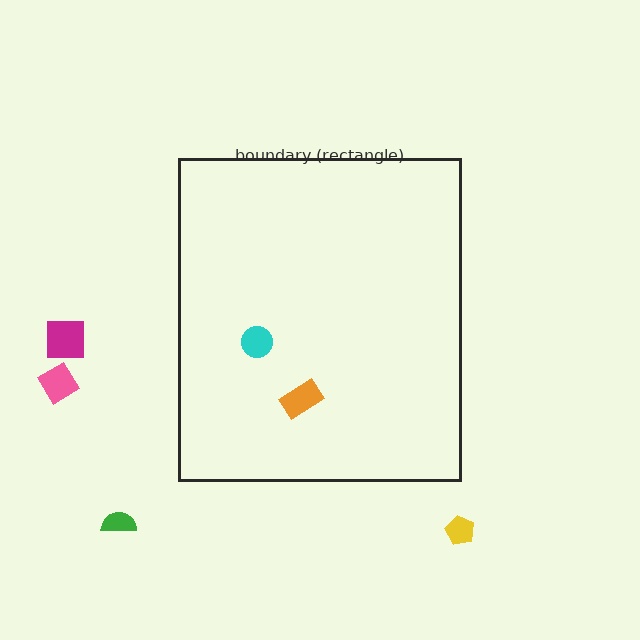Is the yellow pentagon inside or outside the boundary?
Outside.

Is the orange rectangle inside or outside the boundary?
Inside.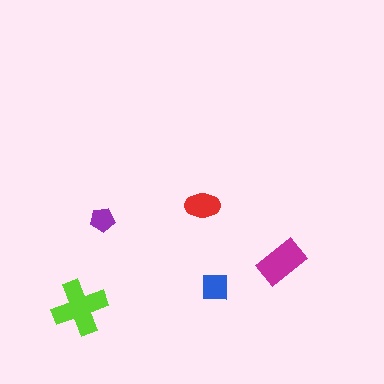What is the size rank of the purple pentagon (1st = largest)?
5th.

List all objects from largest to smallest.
The lime cross, the magenta rectangle, the red ellipse, the blue square, the purple pentagon.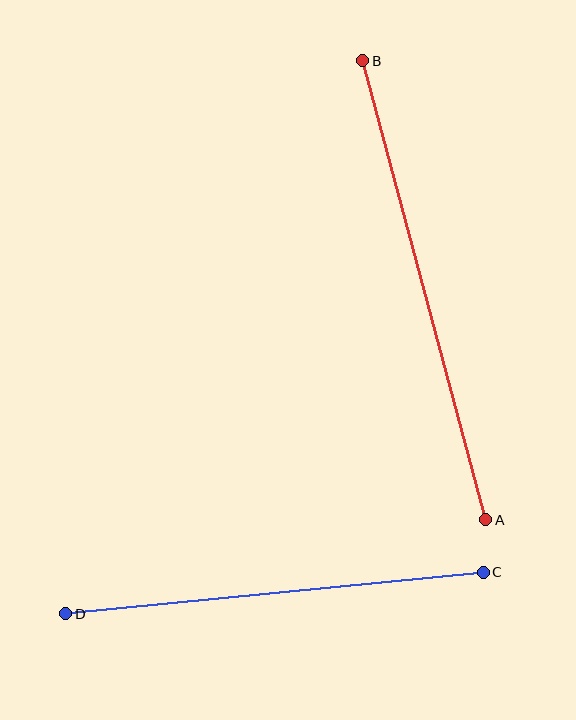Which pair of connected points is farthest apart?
Points A and B are farthest apart.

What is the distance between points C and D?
The distance is approximately 420 pixels.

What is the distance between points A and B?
The distance is approximately 475 pixels.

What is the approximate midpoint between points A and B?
The midpoint is at approximately (424, 290) pixels.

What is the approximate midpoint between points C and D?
The midpoint is at approximately (274, 593) pixels.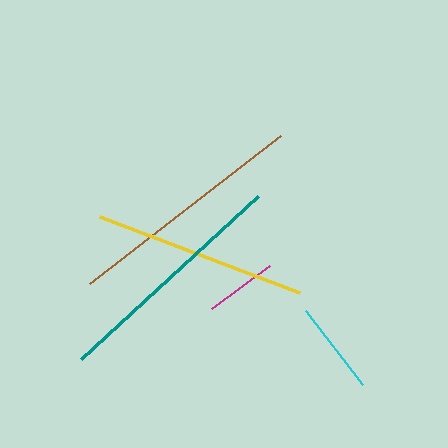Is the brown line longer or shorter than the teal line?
The brown line is longer than the teal line.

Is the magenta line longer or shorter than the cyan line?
The cyan line is longer than the magenta line.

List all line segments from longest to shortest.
From longest to shortest: brown, teal, yellow, cyan, magenta.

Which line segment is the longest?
The brown line is the longest at approximately 242 pixels.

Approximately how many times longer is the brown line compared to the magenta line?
The brown line is approximately 3.4 times the length of the magenta line.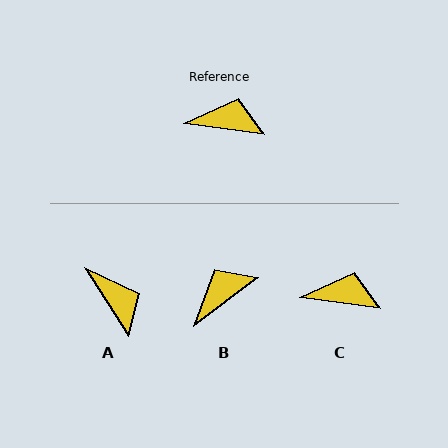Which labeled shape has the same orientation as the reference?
C.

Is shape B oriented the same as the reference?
No, it is off by about 44 degrees.